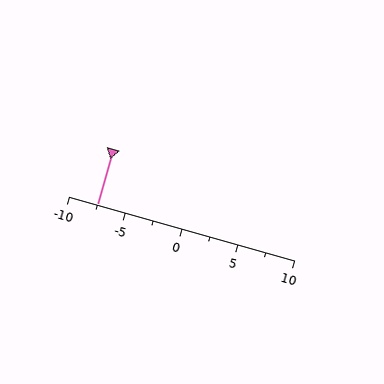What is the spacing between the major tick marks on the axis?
The major ticks are spaced 5 apart.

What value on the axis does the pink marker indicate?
The marker indicates approximately -7.5.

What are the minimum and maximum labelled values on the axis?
The axis runs from -10 to 10.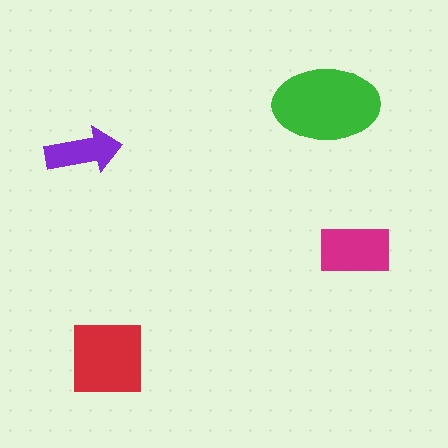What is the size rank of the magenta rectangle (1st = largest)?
3rd.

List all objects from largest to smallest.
The green ellipse, the red square, the magenta rectangle, the purple arrow.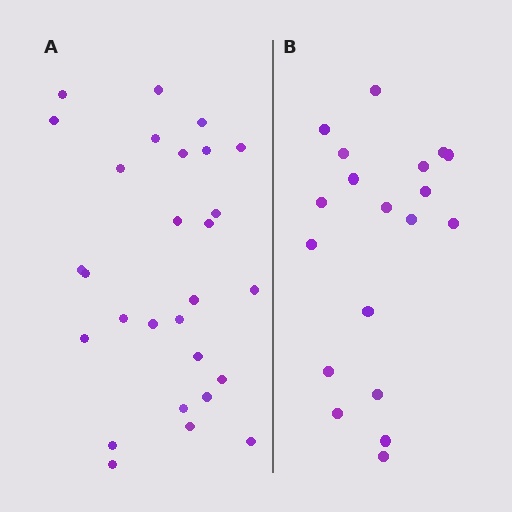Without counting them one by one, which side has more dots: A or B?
Region A (the left region) has more dots.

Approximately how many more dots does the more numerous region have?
Region A has roughly 8 or so more dots than region B.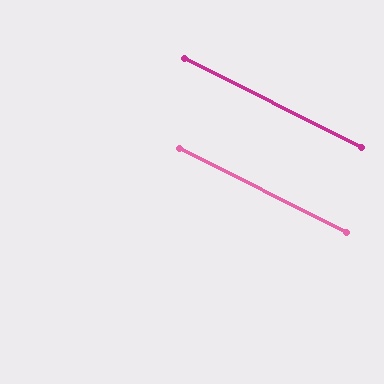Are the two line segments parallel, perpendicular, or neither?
Parallel — their directions differ by only 0.1°.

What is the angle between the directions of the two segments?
Approximately 0 degrees.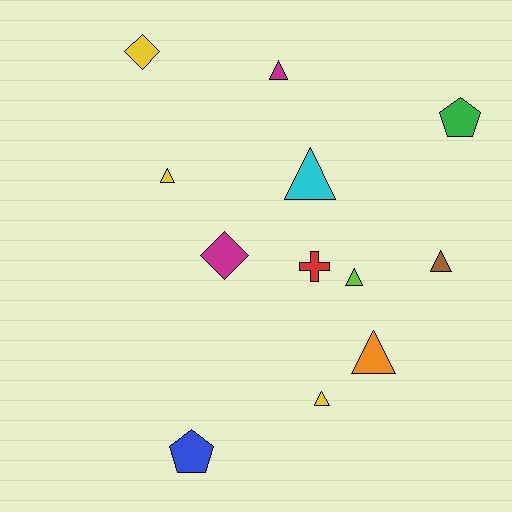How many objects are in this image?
There are 12 objects.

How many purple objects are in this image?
There are no purple objects.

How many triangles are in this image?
There are 7 triangles.